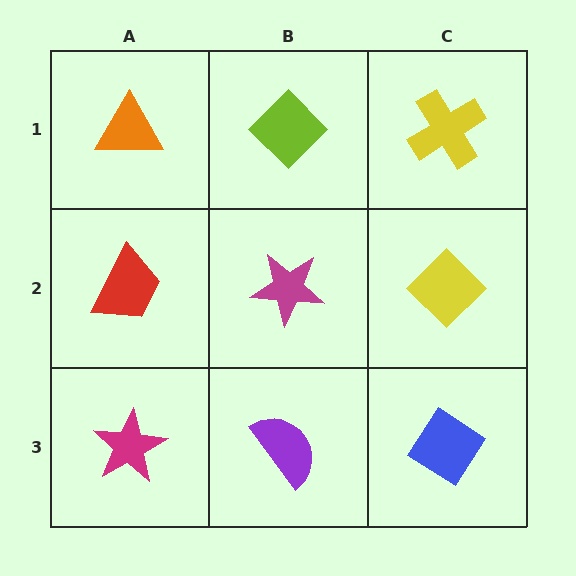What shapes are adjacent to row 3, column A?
A red trapezoid (row 2, column A), a purple semicircle (row 3, column B).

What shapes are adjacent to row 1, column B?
A magenta star (row 2, column B), an orange triangle (row 1, column A), a yellow cross (row 1, column C).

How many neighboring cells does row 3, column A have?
2.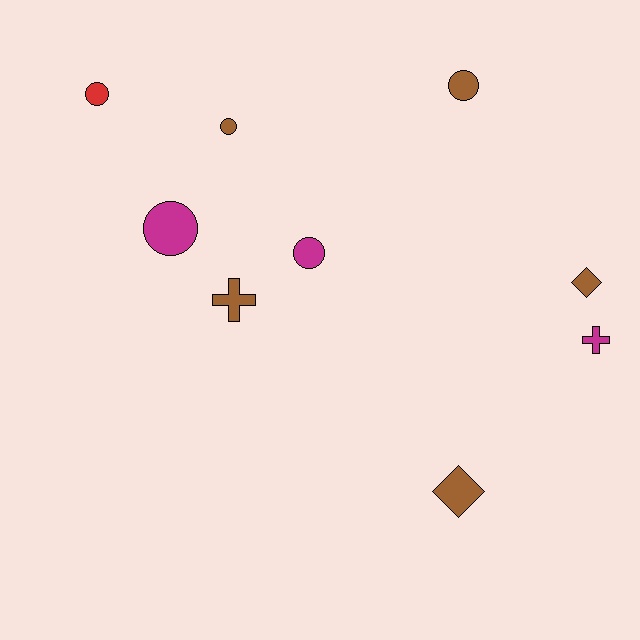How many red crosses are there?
There are no red crosses.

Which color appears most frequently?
Brown, with 5 objects.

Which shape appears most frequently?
Circle, with 5 objects.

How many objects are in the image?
There are 9 objects.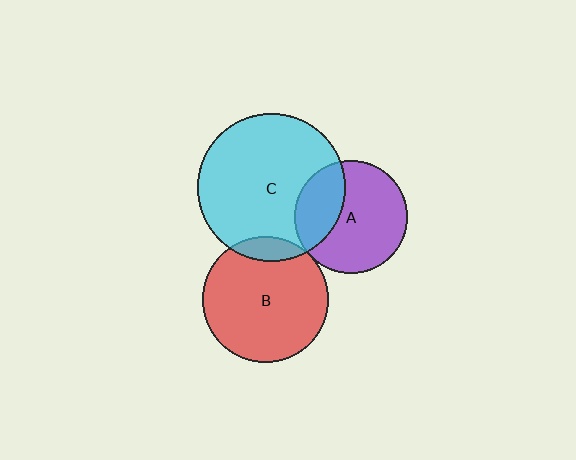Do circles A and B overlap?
Yes.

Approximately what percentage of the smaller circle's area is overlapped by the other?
Approximately 5%.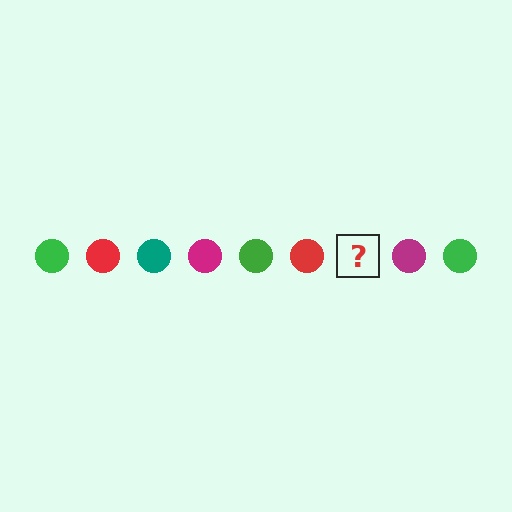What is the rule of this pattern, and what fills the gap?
The rule is that the pattern cycles through green, red, teal, magenta circles. The gap should be filled with a teal circle.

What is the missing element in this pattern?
The missing element is a teal circle.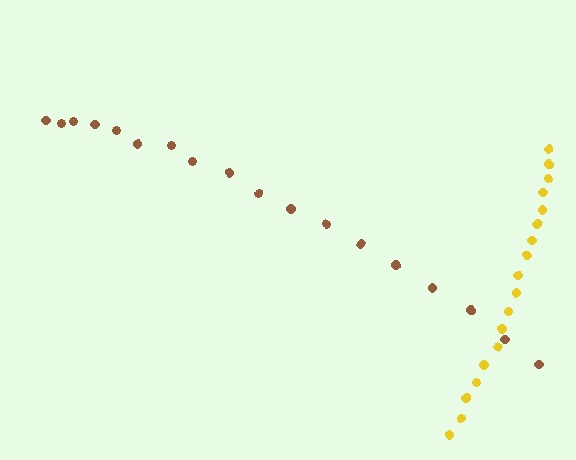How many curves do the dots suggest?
There are 2 distinct paths.